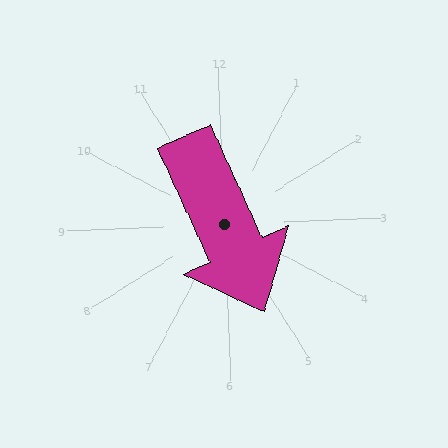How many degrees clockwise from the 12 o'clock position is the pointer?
Approximately 158 degrees.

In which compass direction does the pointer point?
South.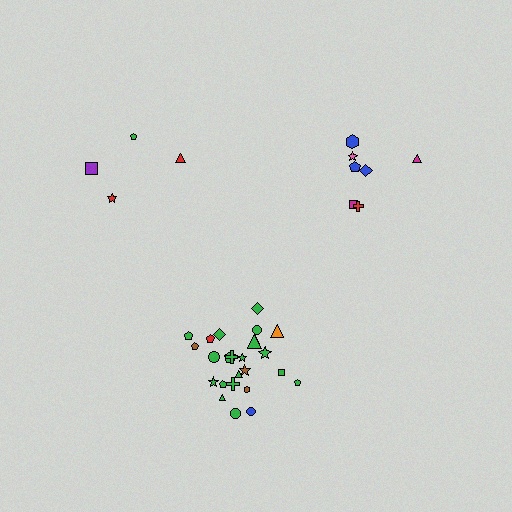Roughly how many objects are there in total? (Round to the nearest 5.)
Roughly 35 objects in total.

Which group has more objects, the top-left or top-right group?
The top-right group.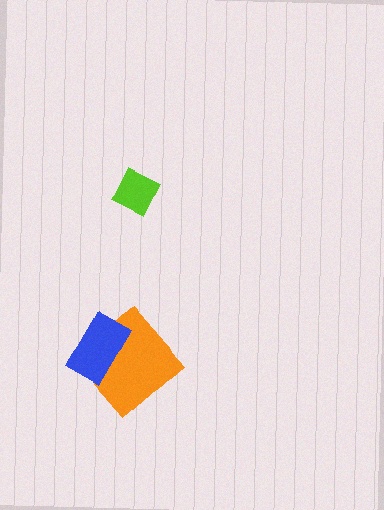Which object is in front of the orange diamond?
The blue rectangle is in front of the orange diamond.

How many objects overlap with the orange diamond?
1 object overlaps with the orange diamond.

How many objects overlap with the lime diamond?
0 objects overlap with the lime diamond.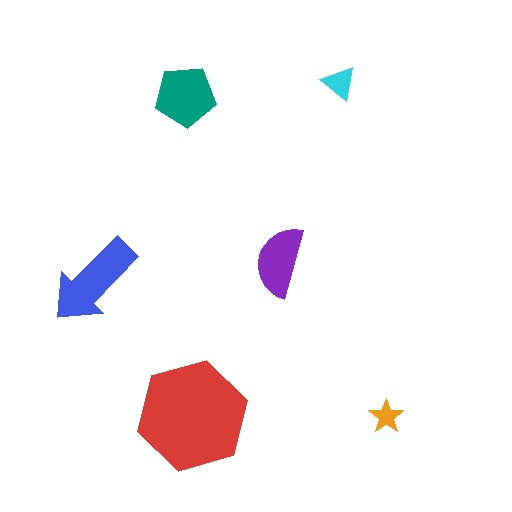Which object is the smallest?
The orange star.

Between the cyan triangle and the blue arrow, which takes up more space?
The blue arrow.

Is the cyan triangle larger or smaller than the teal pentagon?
Smaller.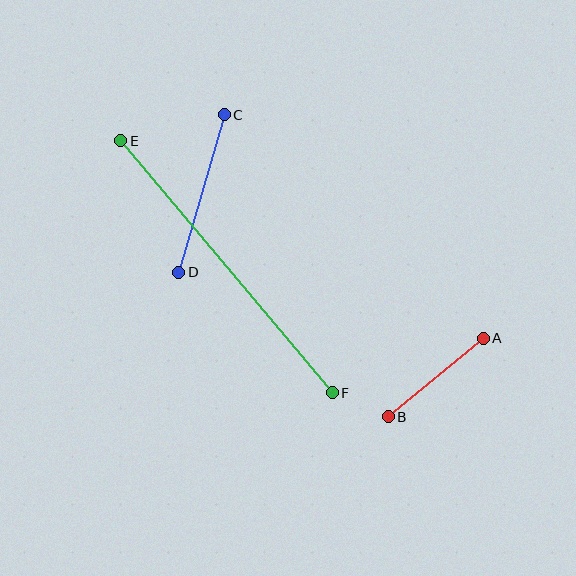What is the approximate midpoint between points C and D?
The midpoint is at approximately (201, 194) pixels.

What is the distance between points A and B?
The distance is approximately 123 pixels.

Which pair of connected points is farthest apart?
Points E and F are farthest apart.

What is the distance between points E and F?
The distance is approximately 329 pixels.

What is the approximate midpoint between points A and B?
The midpoint is at approximately (436, 378) pixels.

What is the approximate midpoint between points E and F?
The midpoint is at approximately (226, 267) pixels.